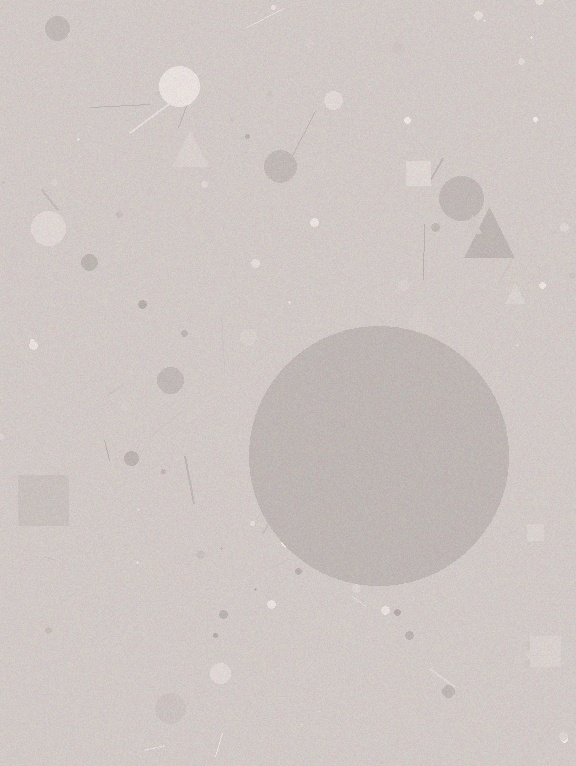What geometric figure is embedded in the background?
A circle is embedded in the background.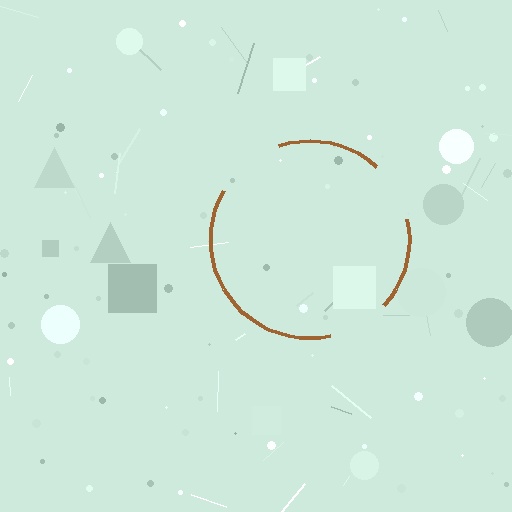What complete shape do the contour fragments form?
The contour fragments form a circle.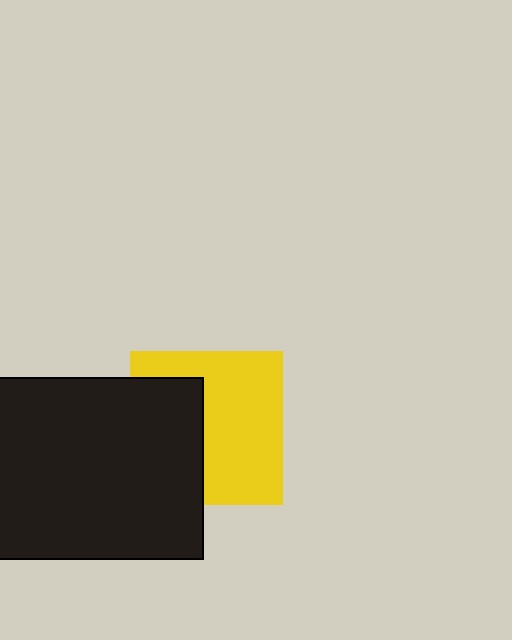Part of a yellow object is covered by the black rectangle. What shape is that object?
It is a square.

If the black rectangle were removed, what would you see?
You would see the complete yellow square.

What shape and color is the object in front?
The object in front is a black rectangle.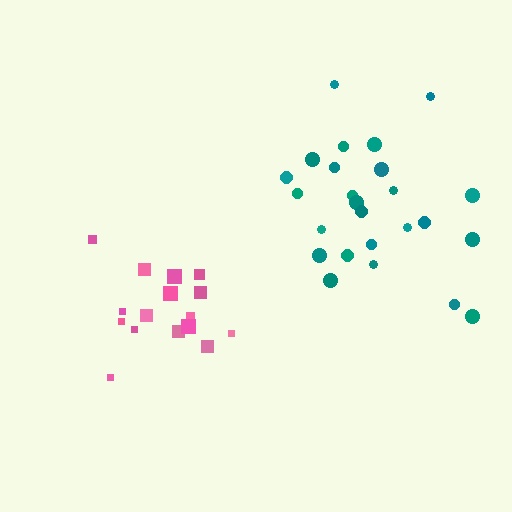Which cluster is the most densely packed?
Pink.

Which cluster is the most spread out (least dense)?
Teal.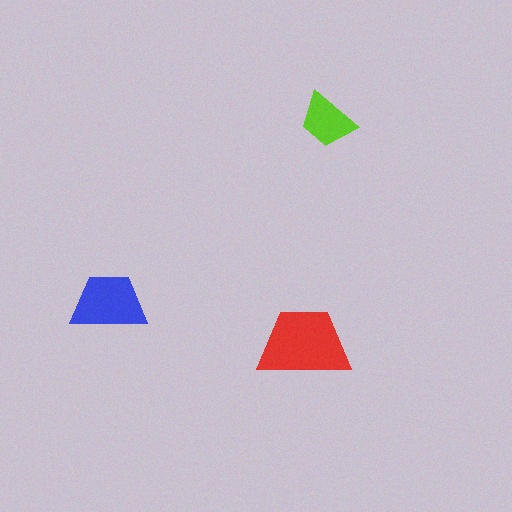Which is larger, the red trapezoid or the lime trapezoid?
The red one.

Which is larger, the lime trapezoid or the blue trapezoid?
The blue one.